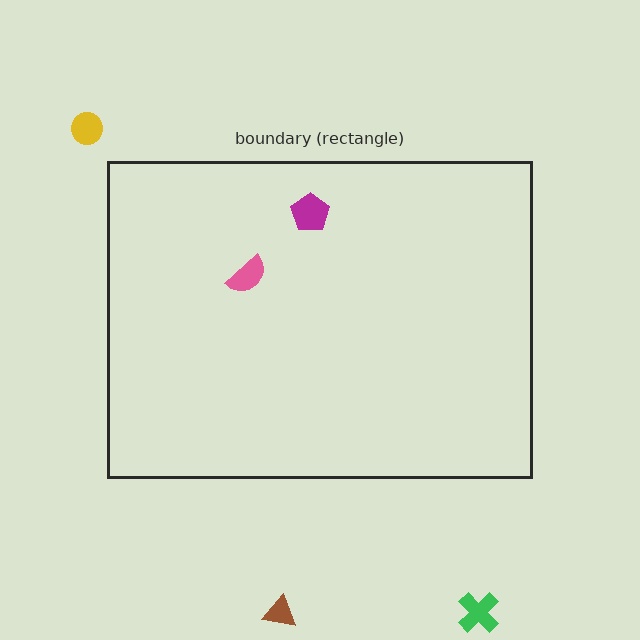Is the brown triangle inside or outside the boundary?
Outside.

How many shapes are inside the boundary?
2 inside, 3 outside.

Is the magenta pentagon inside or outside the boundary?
Inside.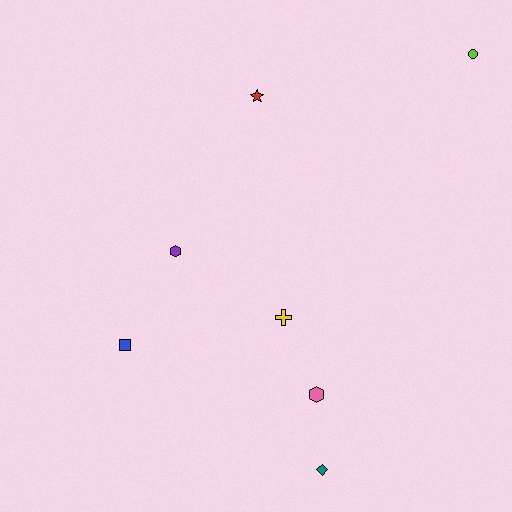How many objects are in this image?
There are 7 objects.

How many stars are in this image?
There is 1 star.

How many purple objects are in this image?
There is 1 purple object.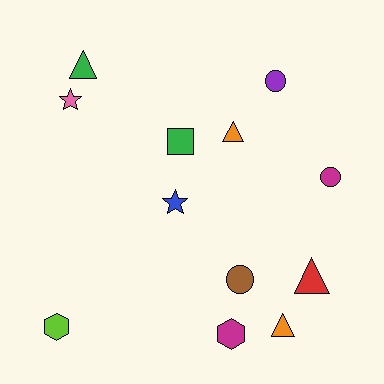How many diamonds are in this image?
There are no diamonds.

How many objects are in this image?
There are 12 objects.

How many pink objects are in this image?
There is 1 pink object.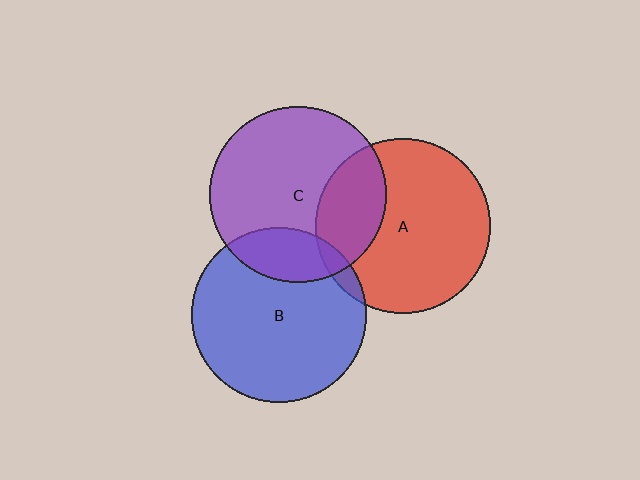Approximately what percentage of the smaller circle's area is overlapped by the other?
Approximately 5%.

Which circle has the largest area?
Circle C (purple).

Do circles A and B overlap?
Yes.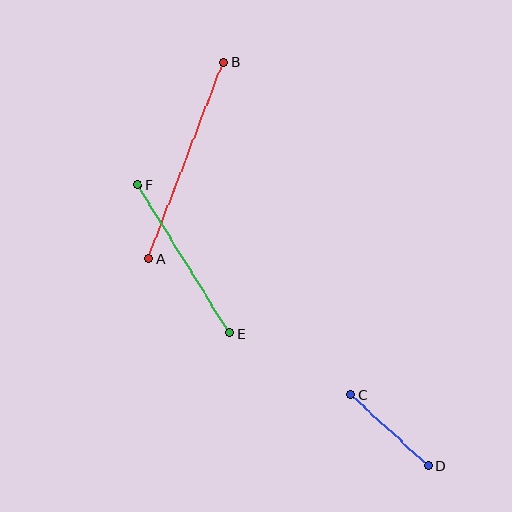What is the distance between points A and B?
The distance is approximately 210 pixels.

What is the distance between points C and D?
The distance is approximately 105 pixels.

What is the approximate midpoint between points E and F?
The midpoint is at approximately (184, 259) pixels.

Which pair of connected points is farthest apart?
Points A and B are farthest apart.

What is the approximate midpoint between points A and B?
The midpoint is at approximately (186, 160) pixels.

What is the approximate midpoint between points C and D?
The midpoint is at approximately (389, 430) pixels.